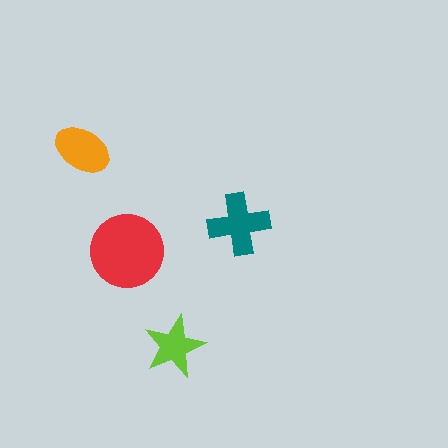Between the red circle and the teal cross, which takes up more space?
The red circle.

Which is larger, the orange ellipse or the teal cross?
The teal cross.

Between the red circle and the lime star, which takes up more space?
The red circle.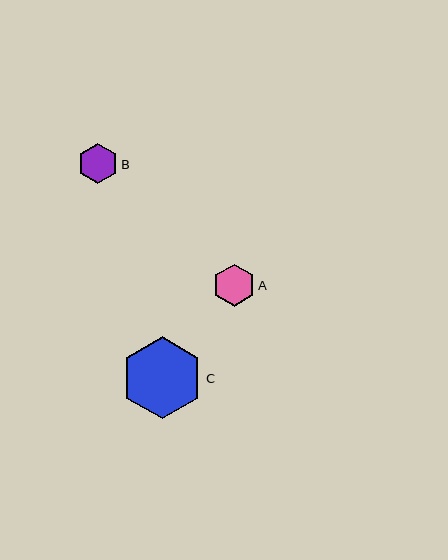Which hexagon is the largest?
Hexagon C is the largest with a size of approximately 82 pixels.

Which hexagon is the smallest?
Hexagon B is the smallest with a size of approximately 40 pixels.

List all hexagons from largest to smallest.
From largest to smallest: C, A, B.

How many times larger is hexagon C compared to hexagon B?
Hexagon C is approximately 2.0 times the size of hexagon B.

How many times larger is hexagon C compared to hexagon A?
Hexagon C is approximately 2.0 times the size of hexagon A.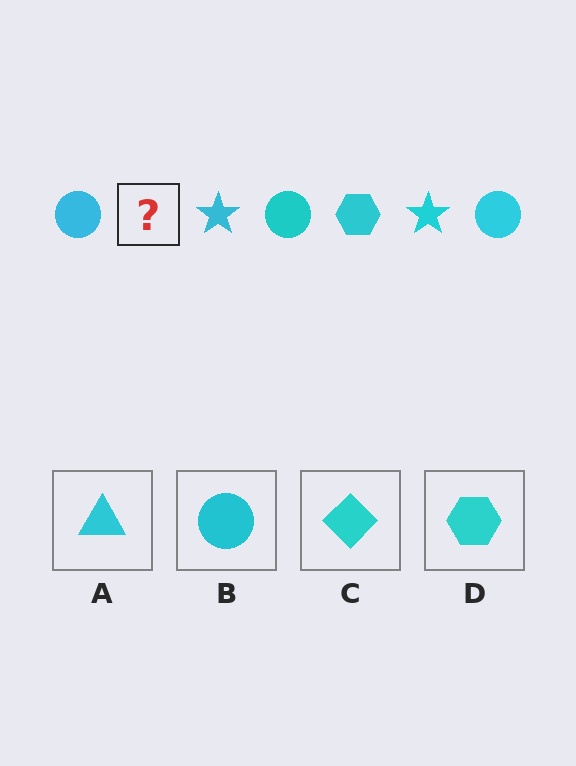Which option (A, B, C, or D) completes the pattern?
D.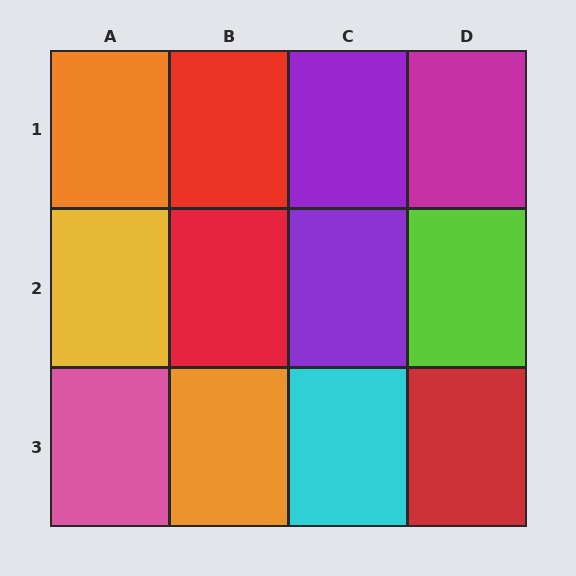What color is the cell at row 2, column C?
Purple.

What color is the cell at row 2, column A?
Yellow.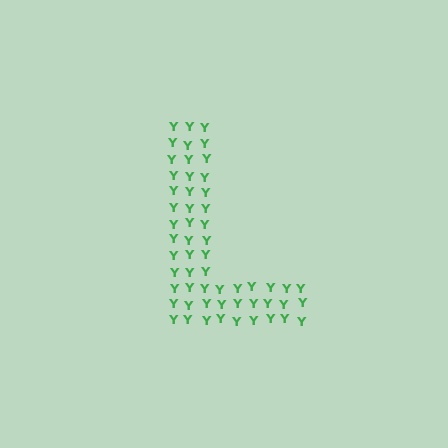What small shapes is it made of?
It is made of small letter Y's.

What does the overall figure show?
The overall figure shows the letter L.